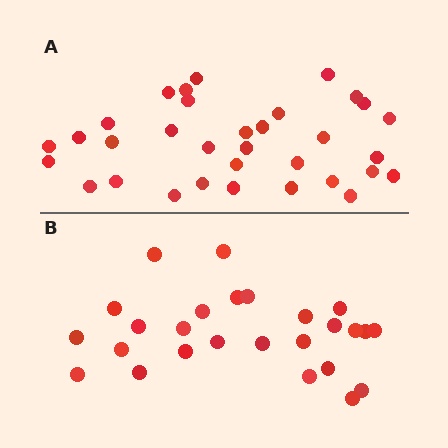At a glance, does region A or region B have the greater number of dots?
Region A (the top region) has more dots.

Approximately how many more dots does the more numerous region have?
Region A has roughly 8 or so more dots than region B.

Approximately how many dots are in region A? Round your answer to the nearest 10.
About 30 dots. (The exact count is 33, which rounds to 30.)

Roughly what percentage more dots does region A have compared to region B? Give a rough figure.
About 25% more.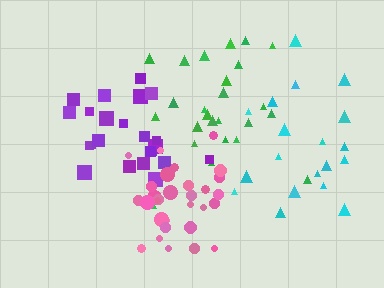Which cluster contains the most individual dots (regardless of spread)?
Pink (31).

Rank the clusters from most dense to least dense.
pink, purple, green, cyan.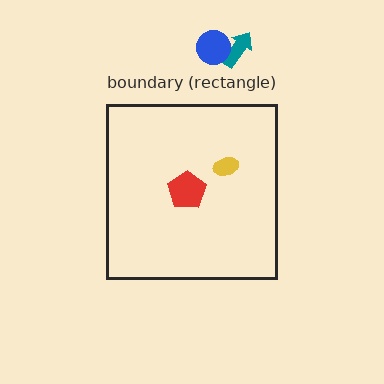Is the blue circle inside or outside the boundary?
Outside.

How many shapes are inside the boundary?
2 inside, 2 outside.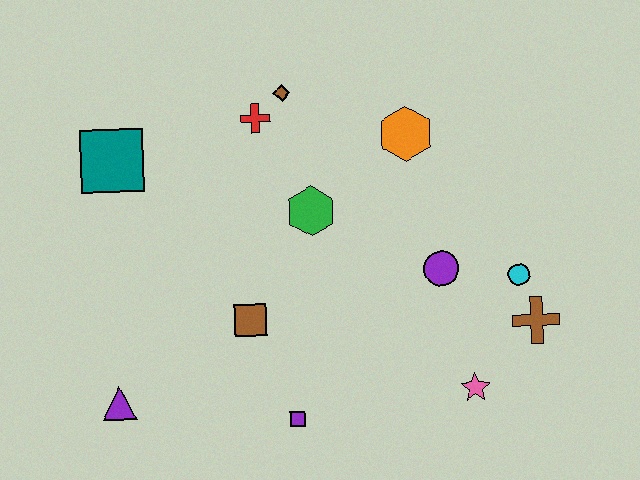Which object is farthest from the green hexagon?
The purple triangle is farthest from the green hexagon.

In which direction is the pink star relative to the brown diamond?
The pink star is below the brown diamond.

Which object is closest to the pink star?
The brown cross is closest to the pink star.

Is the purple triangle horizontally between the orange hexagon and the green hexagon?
No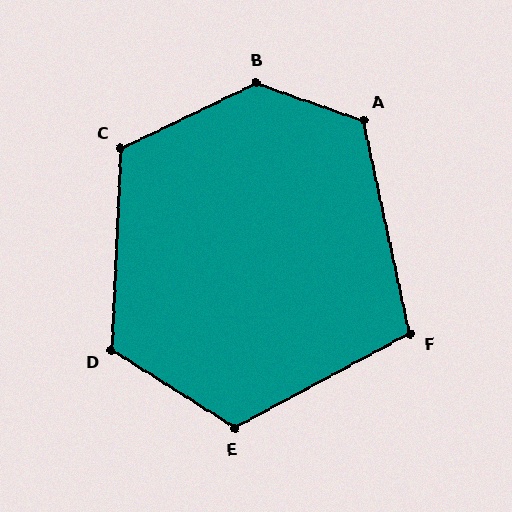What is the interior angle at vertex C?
Approximately 118 degrees (obtuse).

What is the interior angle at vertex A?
Approximately 122 degrees (obtuse).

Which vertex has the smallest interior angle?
F, at approximately 106 degrees.